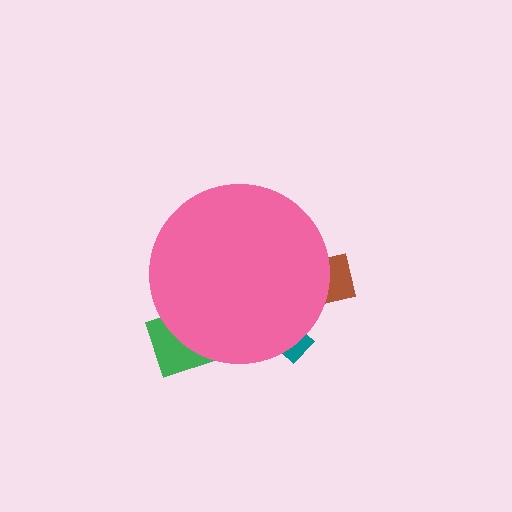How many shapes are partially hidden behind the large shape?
3 shapes are partially hidden.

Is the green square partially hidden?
Yes, the green square is partially hidden behind the pink circle.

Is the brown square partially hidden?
Yes, the brown square is partially hidden behind the pink circle.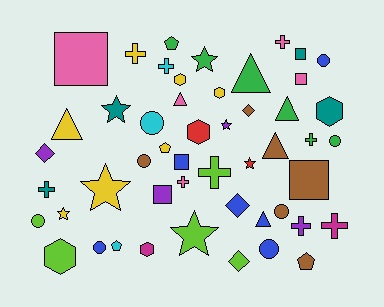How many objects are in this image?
There are 50 objects.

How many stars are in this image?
There are 7 stars.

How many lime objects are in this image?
There are 5 lime objects.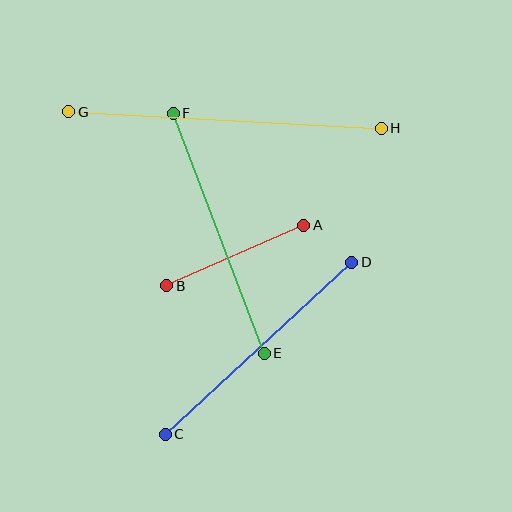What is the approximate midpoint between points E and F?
The midpoint is at approximately (219, 233) pixels.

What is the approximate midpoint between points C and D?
The midpoint is at approximately (258, 348) pixels.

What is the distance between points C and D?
The distance is approximately 254 pixels.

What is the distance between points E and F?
The distance is approximately 257 pixels.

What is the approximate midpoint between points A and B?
The midpoint is at approximately (235, 255) pixels.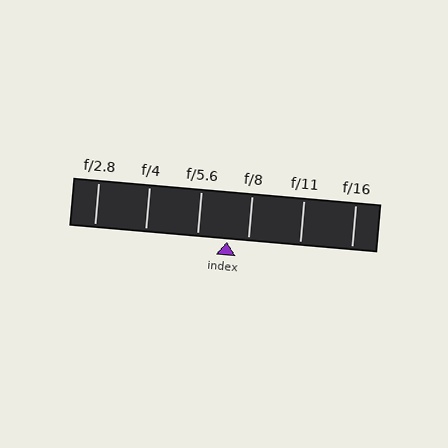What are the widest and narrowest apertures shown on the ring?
The widest aperture shown is f/2.8 and the narrowest is f/16.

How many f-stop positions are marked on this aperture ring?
There are 6 f-stop positions marked.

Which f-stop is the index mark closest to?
The index mark is closest to f/8.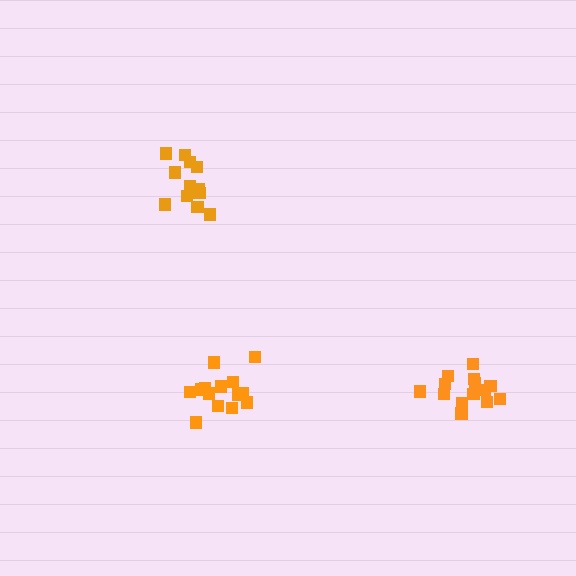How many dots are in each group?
Group 1: 14 dots, Group 2: 14 dots, Group 3: 13 dots (41 total).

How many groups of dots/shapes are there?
There are 3 groups.